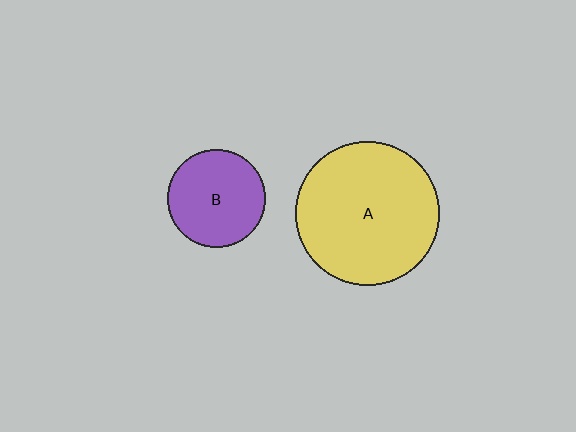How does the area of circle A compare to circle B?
Approximately 2.2 times.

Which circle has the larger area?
Circle A (yellow).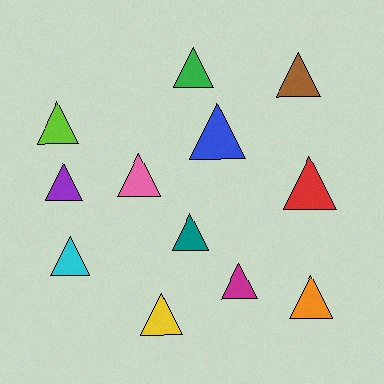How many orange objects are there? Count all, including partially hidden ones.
There is 1 orange object.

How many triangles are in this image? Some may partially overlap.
There are 12 triangles.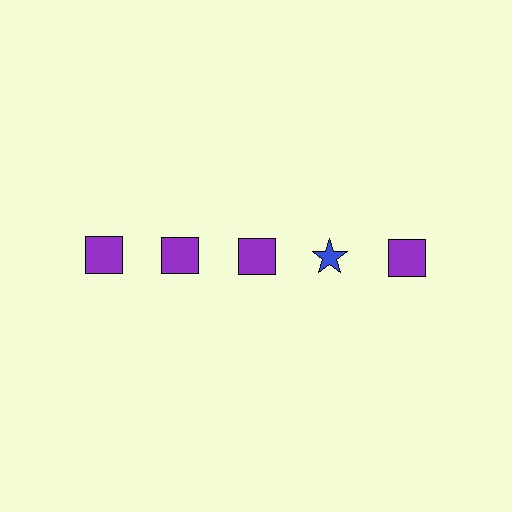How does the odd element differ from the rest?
It differs in both color (blue instead of purple) and shape (star instead of square).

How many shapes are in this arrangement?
There are 5 shapes arranged in a grid pattern.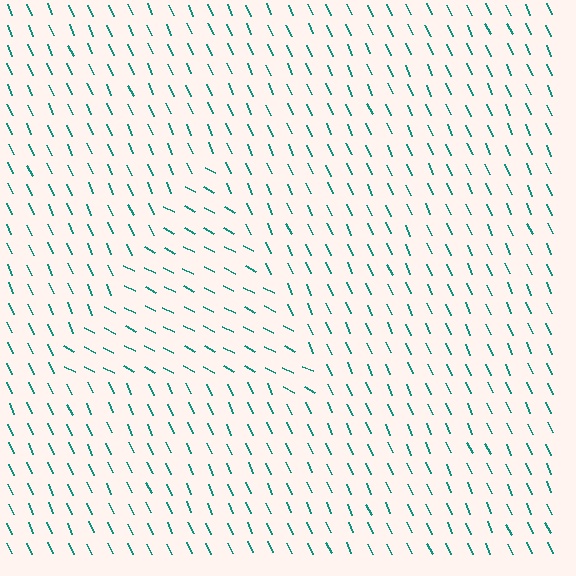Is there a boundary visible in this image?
Yes, there is a texture boundary formed by a change in line orientation.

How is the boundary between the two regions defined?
The boundary is defined purely by a change in line orientation (approximately 39 degrees difference). All lines are the same color and thickness.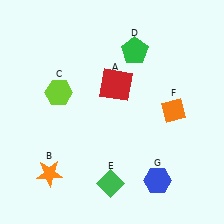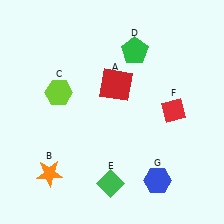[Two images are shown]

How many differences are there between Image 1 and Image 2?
There is 1 difference between the two images.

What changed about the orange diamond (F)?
In Image 1, F is orange. In Image 2, it changed to red.